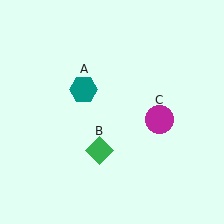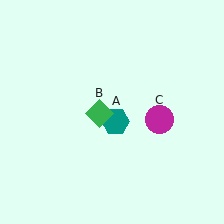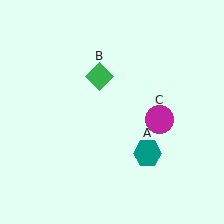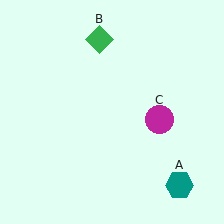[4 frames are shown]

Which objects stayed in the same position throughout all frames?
Magenta circle (object C) remained stationary.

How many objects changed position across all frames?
2 objects changed position: teal hexagon (object A), green diamond (object B).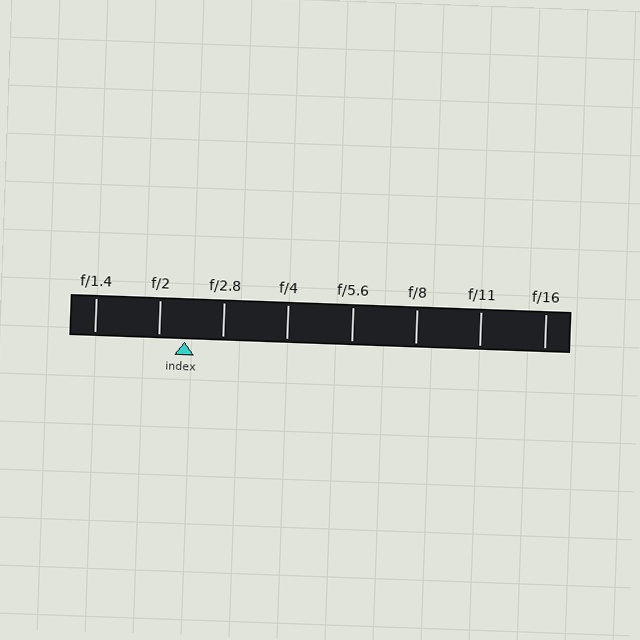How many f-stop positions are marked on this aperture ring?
There are 8 f-stop positions marked.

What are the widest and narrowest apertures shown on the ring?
The widest aperture shown is f/1.4 and the narrowest is f/16.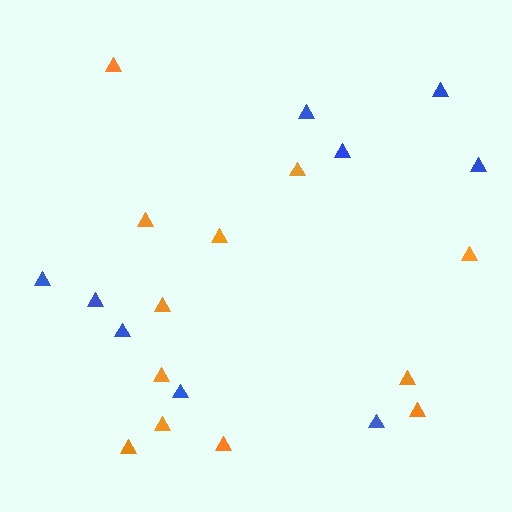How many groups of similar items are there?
There are 2 groups: one group of blue triangles (9) and one group of orange triangles (12).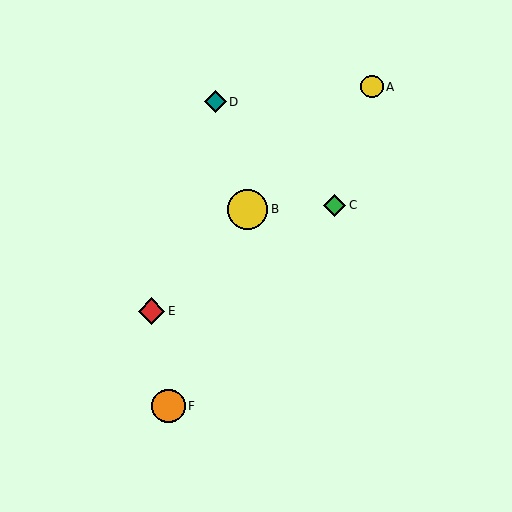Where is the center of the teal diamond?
The center of the teal diamond is at (215, 102).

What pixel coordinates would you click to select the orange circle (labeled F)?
Click at (169, 406) to select the orange circle F.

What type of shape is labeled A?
Shape A is a yellow circle.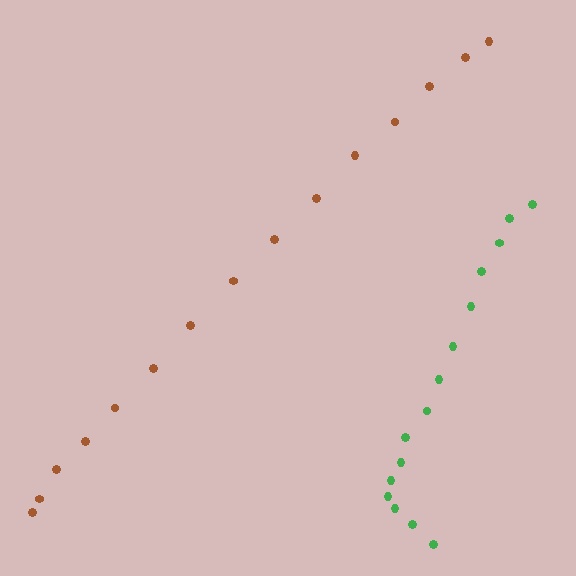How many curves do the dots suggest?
There are 2 distinct paths.